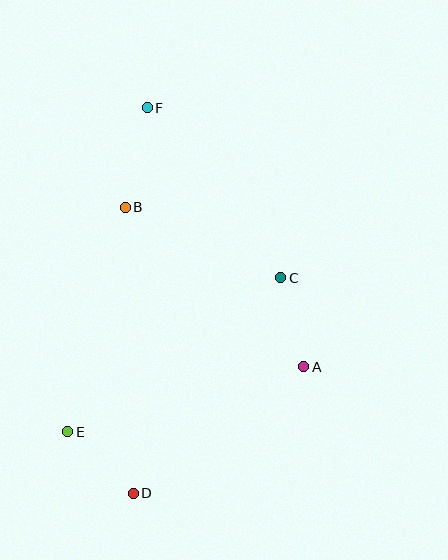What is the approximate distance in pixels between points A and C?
The distance between A and C is approximately 92 pixels.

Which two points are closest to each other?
Points D and E are closest to each other.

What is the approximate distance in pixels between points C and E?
The distance between C and E is approximately 263 pixels.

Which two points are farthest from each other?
Points D and F are farthest from each other.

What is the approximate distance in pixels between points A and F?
The distance between A and F is approximately 302 pixels.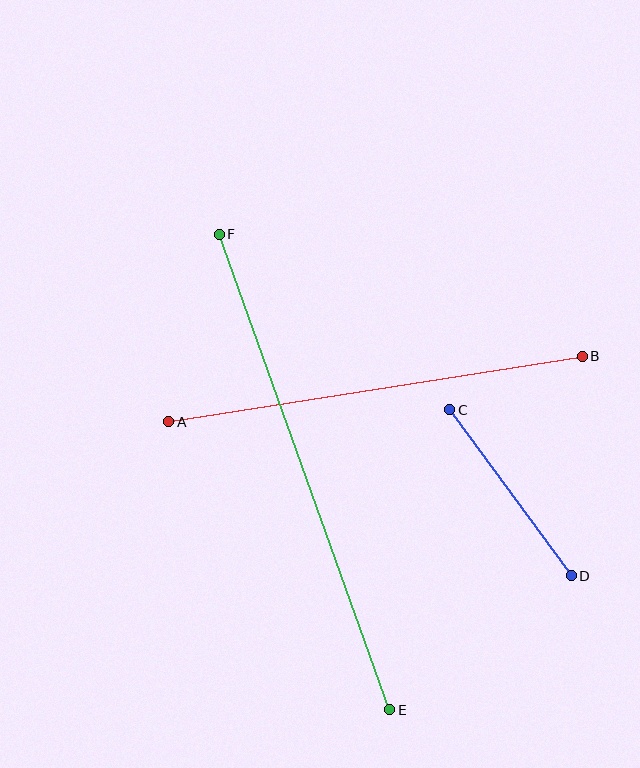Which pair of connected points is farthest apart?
Points E and F are farthest apart.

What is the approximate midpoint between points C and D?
The midpoint is at approximately (510, 493) pixels.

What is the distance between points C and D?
The distance is approximately 205 pixels.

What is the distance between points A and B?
The distance is approximately 419 pixels.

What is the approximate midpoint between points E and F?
The midpoint is at approximately (304, 472) pixels.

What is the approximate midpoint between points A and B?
The midpoint is at approximately (375, 389) pixels.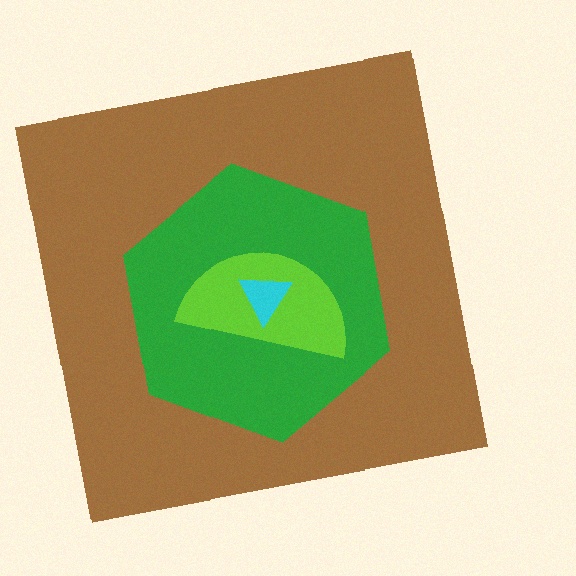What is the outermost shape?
The brown square.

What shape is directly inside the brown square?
The green hexagon.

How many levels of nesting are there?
4.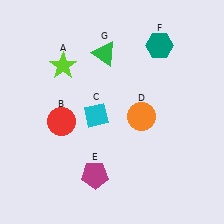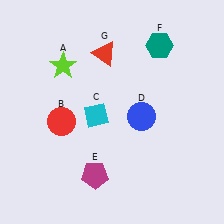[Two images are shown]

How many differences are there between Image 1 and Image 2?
There are 2 differences between the two images.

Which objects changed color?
D changed from orange to blue. G changed from green to red.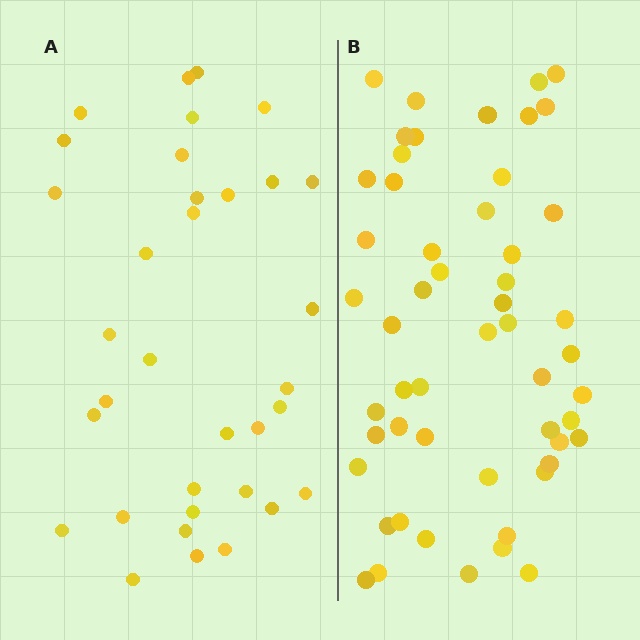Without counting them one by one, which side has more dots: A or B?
Region B (the right region) has more dots.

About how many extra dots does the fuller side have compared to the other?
Region B has approximately 20 more dots than region A.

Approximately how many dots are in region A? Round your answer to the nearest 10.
About 30 dots. (The exact count is 34, which rounds to 30.)